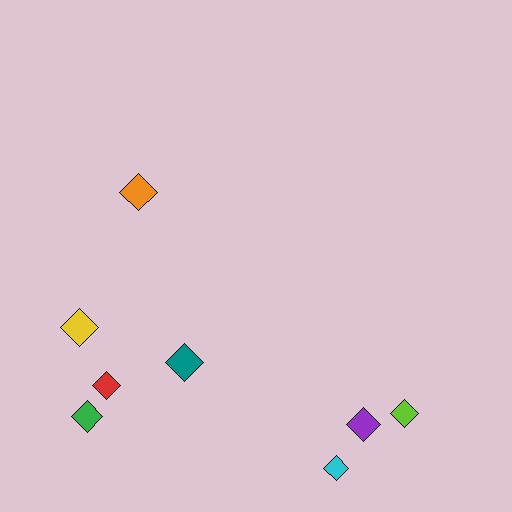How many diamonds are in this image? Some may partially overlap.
There are 8 diamonds.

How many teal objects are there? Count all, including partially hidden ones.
There is 1 teal object.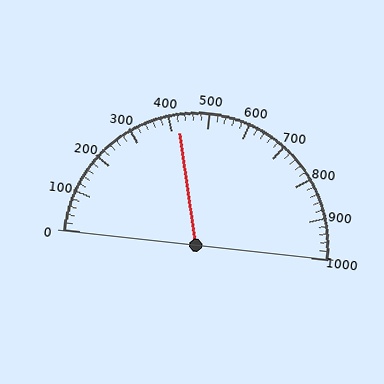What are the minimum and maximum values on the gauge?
The gauge ranges from 0 to 1000.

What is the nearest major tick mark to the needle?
The nearest major tick mark is 400.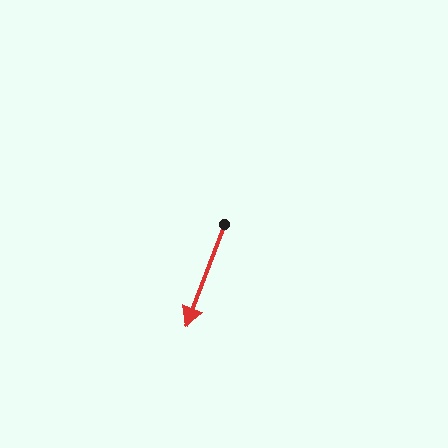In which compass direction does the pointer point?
South.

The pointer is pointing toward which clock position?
Roughly 7 o'clock.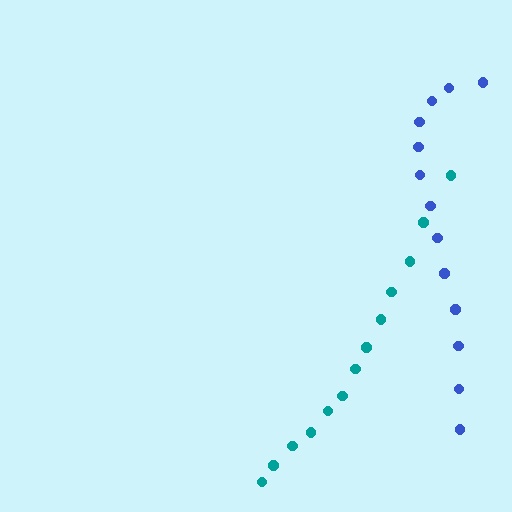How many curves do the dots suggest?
There are 2 distinct paths.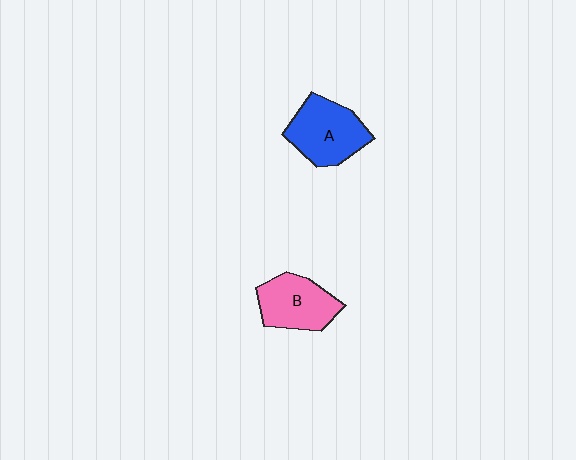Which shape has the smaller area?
Shape B (pink).